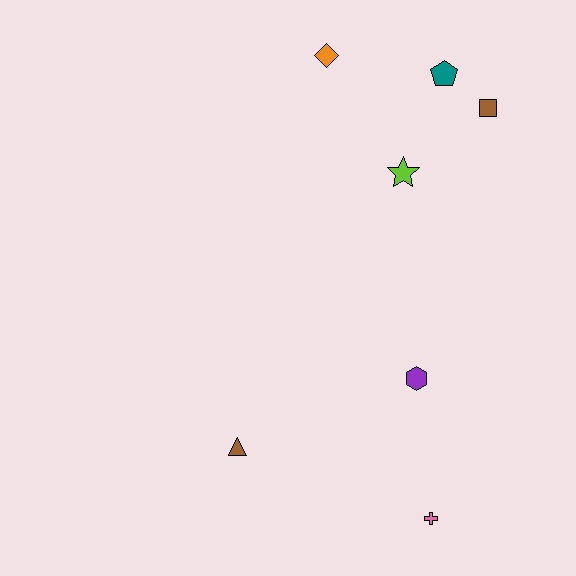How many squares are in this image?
There is 1 square.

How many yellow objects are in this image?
There are no yellow objects.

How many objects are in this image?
There are 7 objects.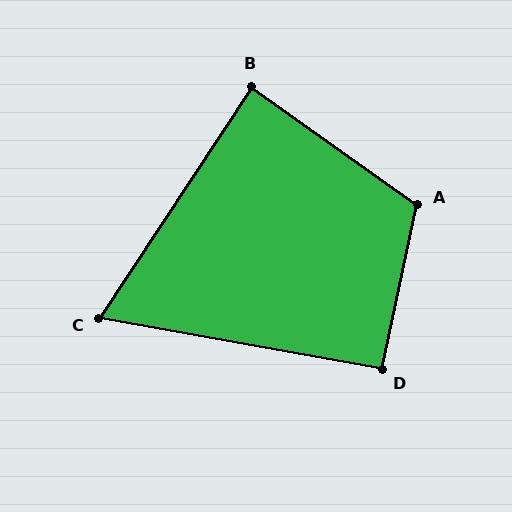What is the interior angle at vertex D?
Approximately 92 degrees (approximately right).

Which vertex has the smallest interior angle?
C, at approximately 67 degrees.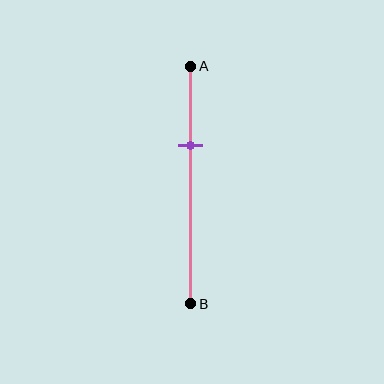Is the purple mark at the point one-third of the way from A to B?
Yes, the mark is approximately at the one-third point.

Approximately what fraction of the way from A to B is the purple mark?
The purple mark is approximately 35% of the way from A to B.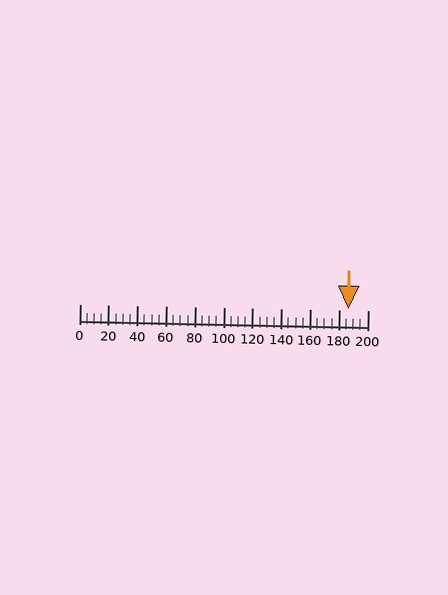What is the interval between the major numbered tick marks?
The major tick marks are spaced 20 units apart.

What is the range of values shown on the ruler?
The ruler shows values from 0 to 200.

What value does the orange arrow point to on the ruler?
The orange arrow points to approximately 187.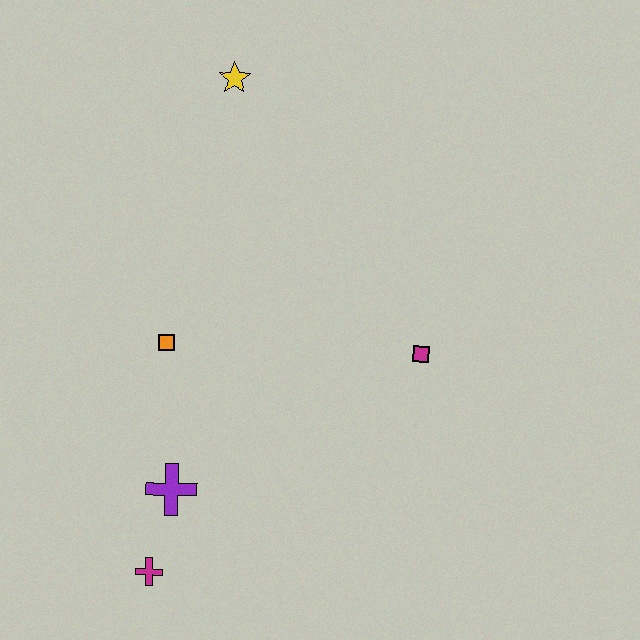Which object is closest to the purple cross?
The magenta cross is closest to the purple cross.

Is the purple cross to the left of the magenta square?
Yes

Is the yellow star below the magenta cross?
No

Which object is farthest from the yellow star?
The magenta cross is farthest from the yellow star.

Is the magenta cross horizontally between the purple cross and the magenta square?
No